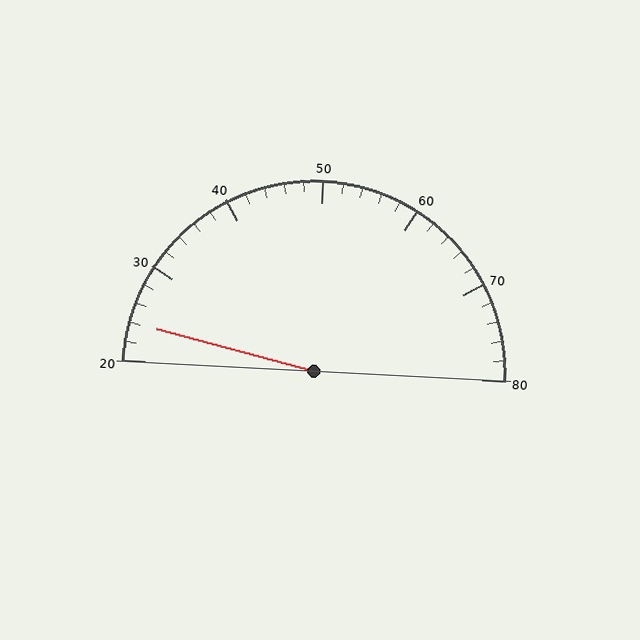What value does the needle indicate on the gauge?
The needle indicates approximately 24.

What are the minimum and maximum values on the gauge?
The gauge ranges from 20 to 80.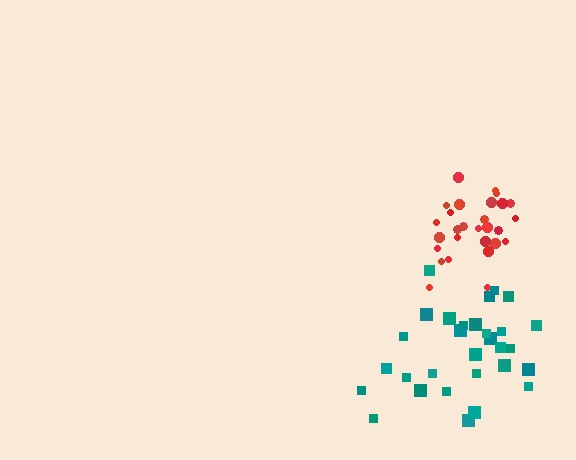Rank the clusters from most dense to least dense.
red, teal.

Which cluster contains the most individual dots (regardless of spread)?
Teal (30).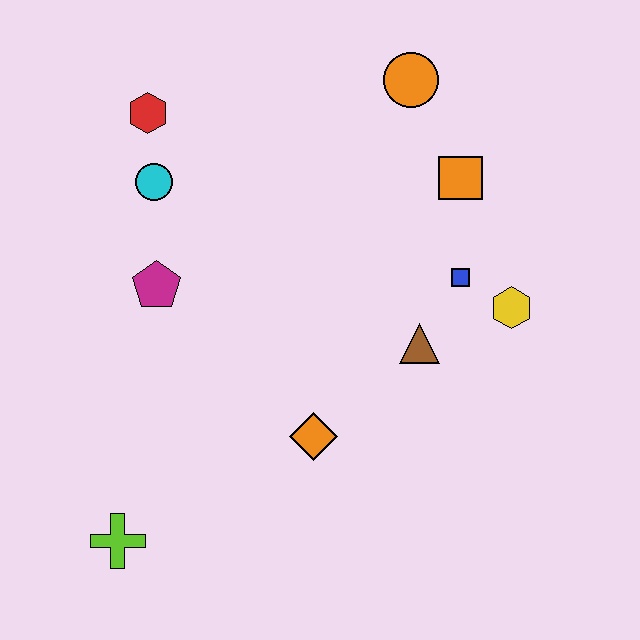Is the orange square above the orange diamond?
Yes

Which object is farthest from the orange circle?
The lime cross is farthest from the orange circle.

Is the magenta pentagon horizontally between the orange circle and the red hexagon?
Yes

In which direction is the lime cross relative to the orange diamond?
The lime cross is to the left of the orange diamond.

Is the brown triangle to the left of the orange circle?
No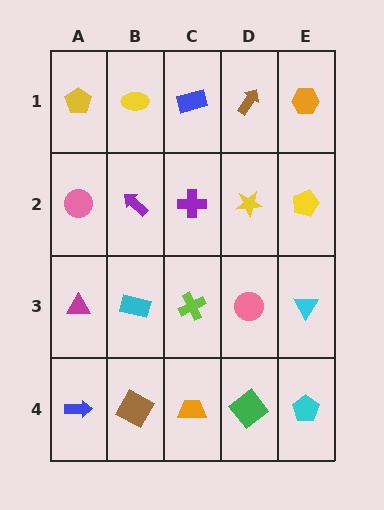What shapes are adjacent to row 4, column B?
A cyan rectangle (row 3, column B), a blue arrow (row 4, column A), an orange trapezoid (row 4, column C).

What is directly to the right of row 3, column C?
A pink circle.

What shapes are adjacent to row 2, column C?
A blue rectangle (row 1, column C), a lime cross (row 3, column C), a purple arrow (row 2, column B), a yellow star (row 2, column D).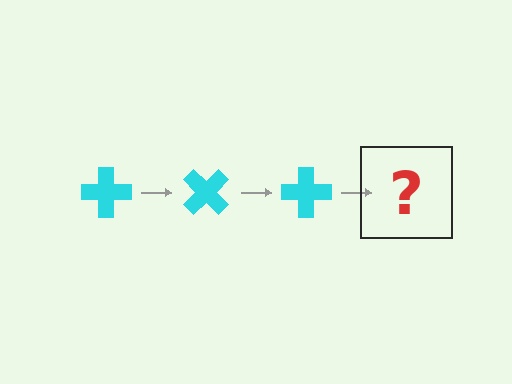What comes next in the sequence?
The next element should be a cyan cross rotated 135 degrees.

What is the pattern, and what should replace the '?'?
The pattern is that the cross rotates 45 degrees each step. The '?' should be a cyan cross rotated 135 degrees.